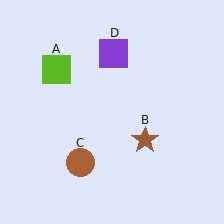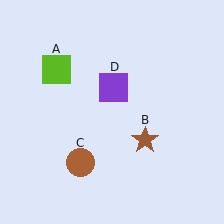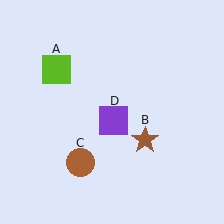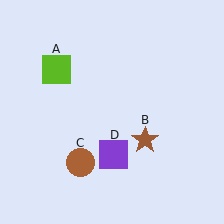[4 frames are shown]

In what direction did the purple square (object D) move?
The purple square (object D) moved down.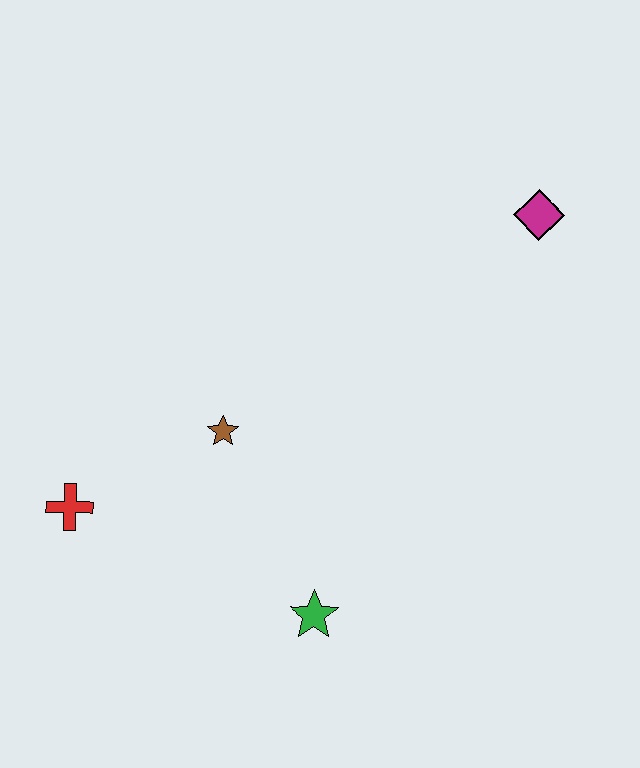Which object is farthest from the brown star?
The magenta diamond is farthest from the brown star.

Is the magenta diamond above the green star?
Yes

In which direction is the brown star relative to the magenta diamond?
The brown star is to the left of the magenta diamond.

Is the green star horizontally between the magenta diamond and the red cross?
Yes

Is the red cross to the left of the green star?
Yes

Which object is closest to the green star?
The brown star is closest to the green star.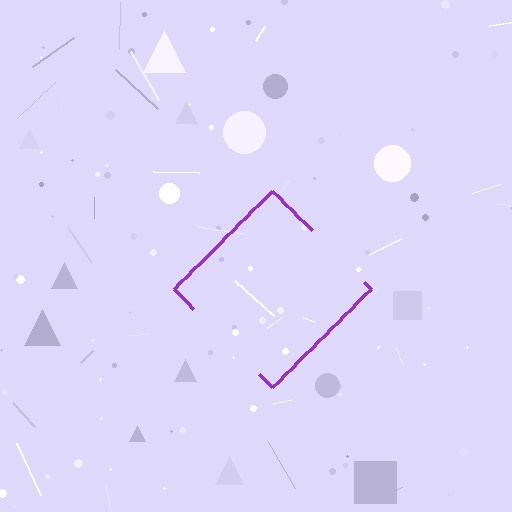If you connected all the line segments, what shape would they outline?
They would outline a diamond.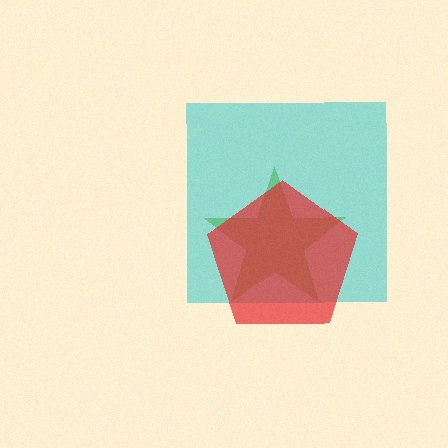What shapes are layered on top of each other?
The layered shapes are: a cyan square, a green star, a red pentagon.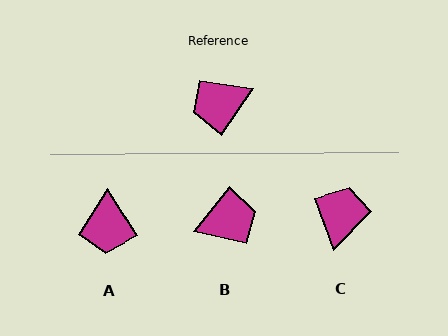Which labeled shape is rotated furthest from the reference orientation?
B, about 175 degrees away.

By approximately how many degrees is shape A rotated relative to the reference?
Approximately 66 degrees counter-clockwise.